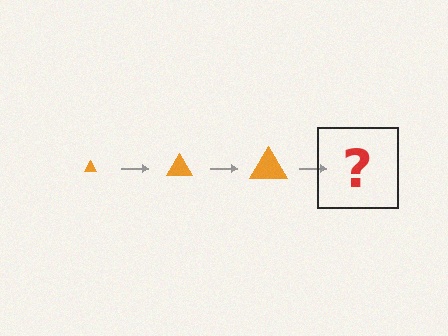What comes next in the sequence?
The next element should be an orange triangle, larger than the previous one.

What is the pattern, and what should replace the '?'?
The pattern is that the triangle gets progressively larger each step. The '?' should be an orange triangle, larger than the previous one.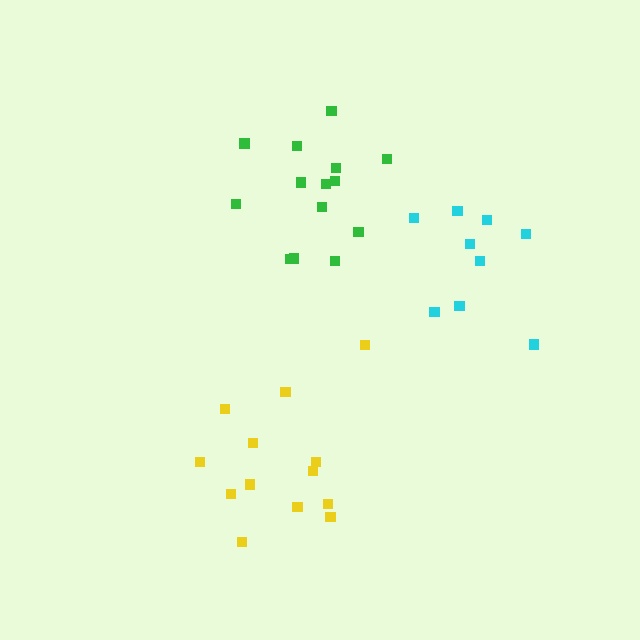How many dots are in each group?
Group 1: 9 dots, Group 2: 13 dots, Group 3: 14 dots (36 total).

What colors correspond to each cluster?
The clusters are colored: cyan, yellow, green.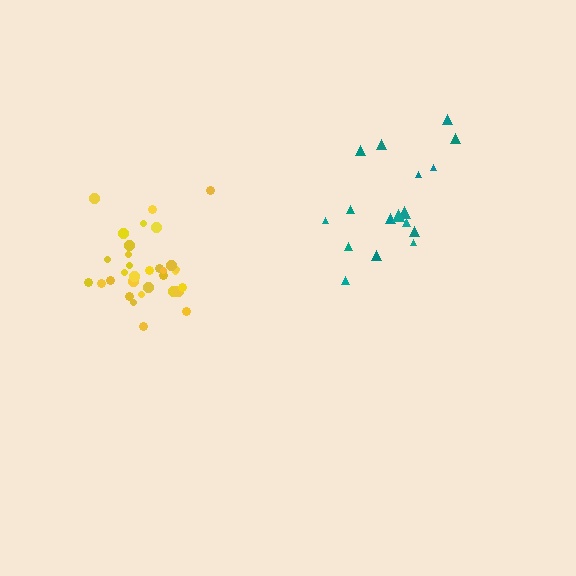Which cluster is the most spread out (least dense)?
Teal.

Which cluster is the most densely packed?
Yellow.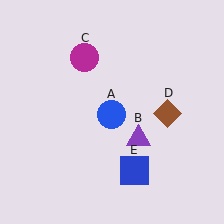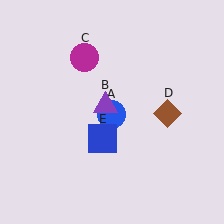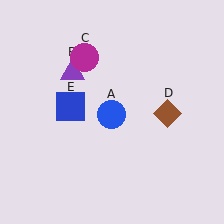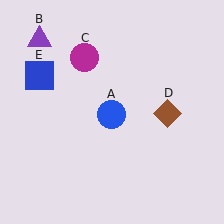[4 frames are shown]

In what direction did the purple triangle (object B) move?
The purple triangle (object B) moved up and to the left.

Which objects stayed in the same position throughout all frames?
Blue circle (object A) and magenta circle (object C) and brown diamond (object D) remained stationary.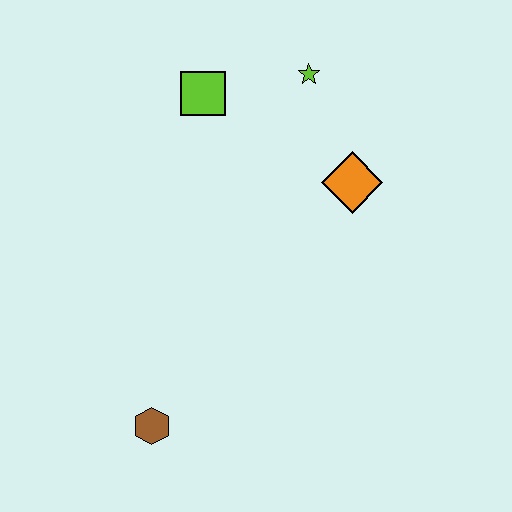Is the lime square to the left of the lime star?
Yes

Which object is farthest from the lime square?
The brown hexagon is farthest from the lime square.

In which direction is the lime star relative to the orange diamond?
The lime star is above the orange diamond.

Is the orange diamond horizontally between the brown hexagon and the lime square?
No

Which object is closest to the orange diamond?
The lime star is closest to the orange diamond.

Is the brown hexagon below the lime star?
Yes